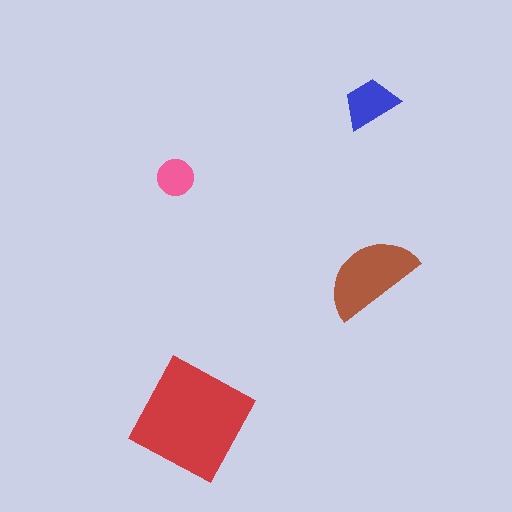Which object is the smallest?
The pink circle.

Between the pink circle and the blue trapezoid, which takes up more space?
The blue trapezoid.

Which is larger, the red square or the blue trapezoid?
The red square.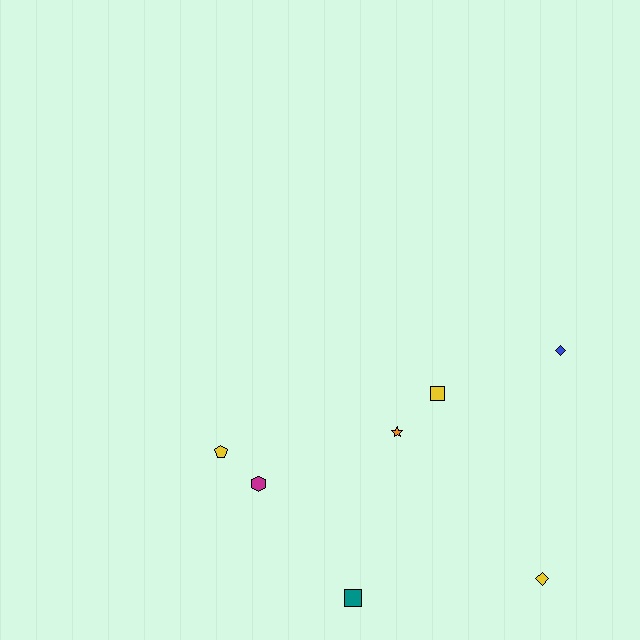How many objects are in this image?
There are 7 objects.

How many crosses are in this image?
There are no crosses.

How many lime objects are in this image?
There are no lime objects.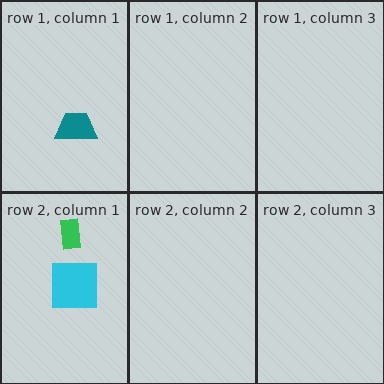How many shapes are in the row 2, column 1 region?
2.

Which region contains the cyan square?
The row 2, column 1 region.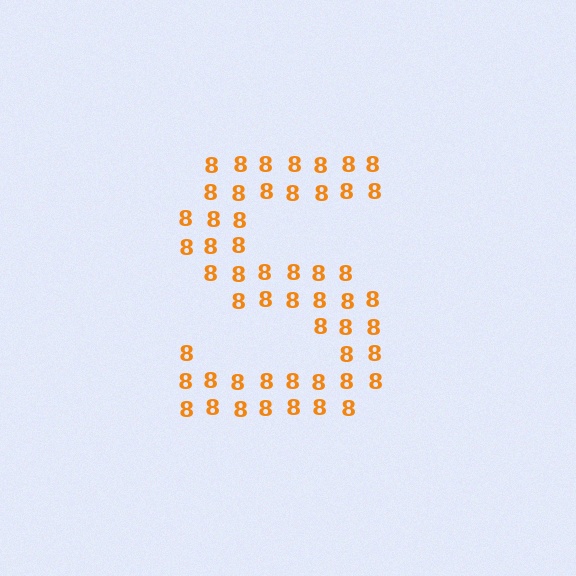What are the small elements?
The small elements are digit 8's.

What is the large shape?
The large shape is the letter S.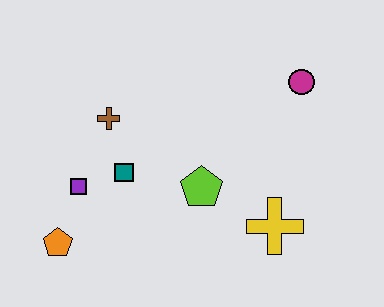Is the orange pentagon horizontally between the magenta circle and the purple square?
No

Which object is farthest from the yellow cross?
The orange pentagon is farthest from the yellow cross.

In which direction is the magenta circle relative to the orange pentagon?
The magenta circle is to the right of the orange pentagon.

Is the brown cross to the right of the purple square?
Yes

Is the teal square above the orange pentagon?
Yes